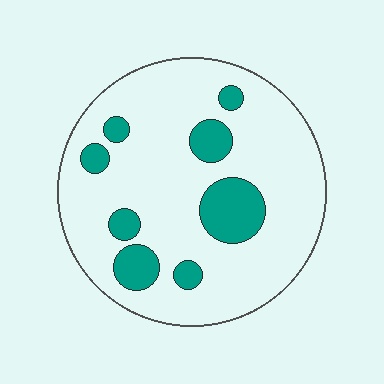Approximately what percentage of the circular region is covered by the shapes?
Approximately 20%.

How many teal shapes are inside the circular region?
8.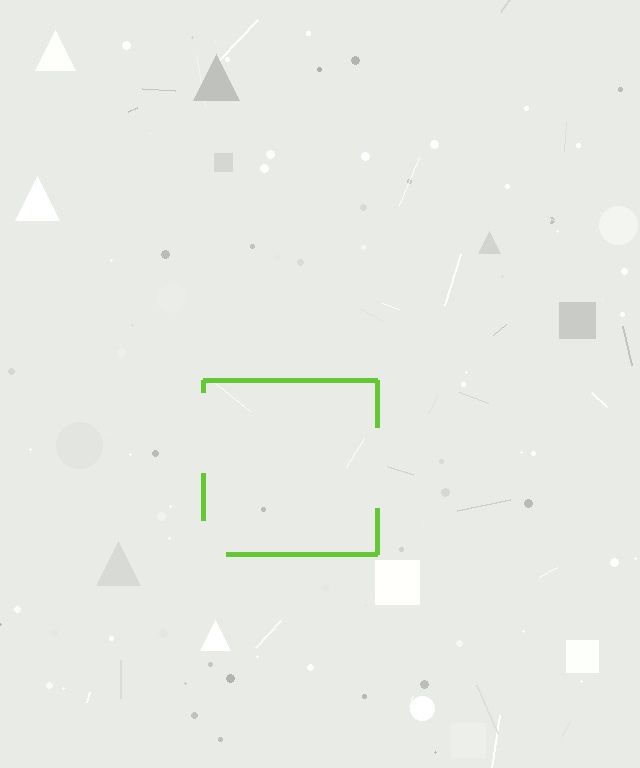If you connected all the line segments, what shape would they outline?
They would outline a square.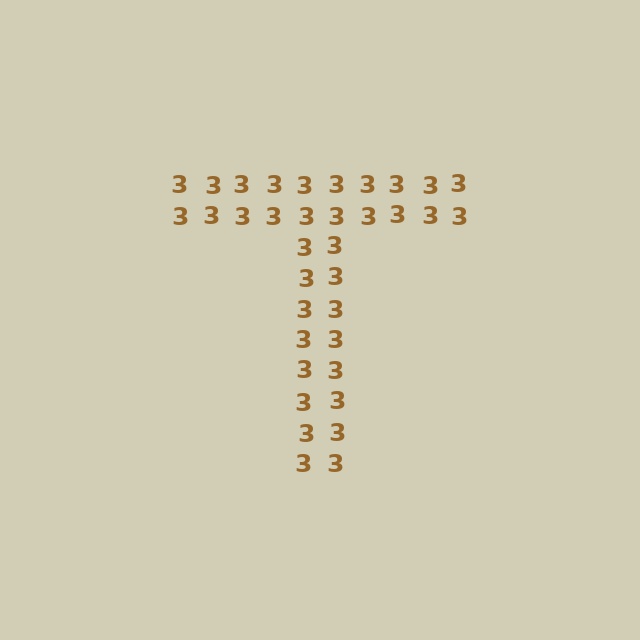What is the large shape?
The large shape is the letter T.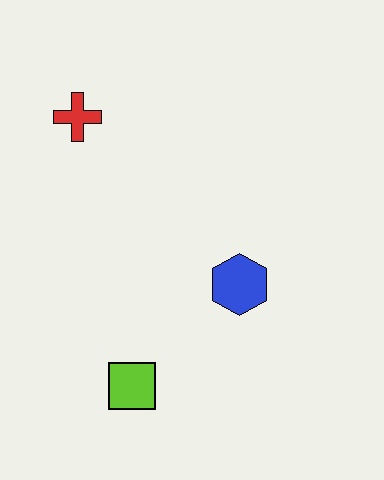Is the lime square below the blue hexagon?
Yes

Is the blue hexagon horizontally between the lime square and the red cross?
No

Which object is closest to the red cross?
The blue hexagon is closest to the red cross.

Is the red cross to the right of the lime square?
No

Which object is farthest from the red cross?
The lime square is farthest from the red cross.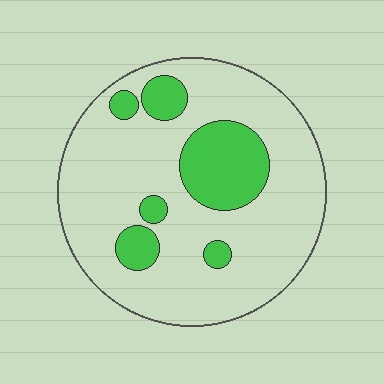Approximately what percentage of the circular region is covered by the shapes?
Approximately 20%.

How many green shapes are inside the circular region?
6.